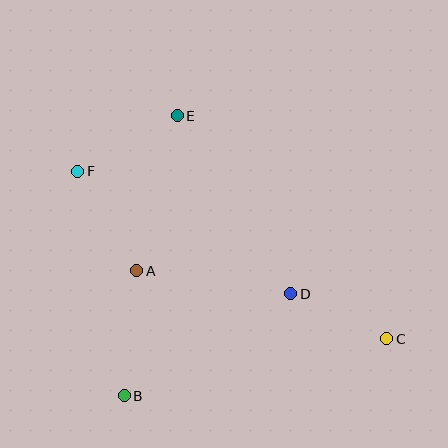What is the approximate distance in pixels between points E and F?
The distance between E and F is approximately 114 pixels.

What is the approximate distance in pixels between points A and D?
The distance between A and D is approximately 155 pixels.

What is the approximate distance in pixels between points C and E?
The distance between C and E is approximately 306 pixels.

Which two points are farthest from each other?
Points C and F are farthest from each other.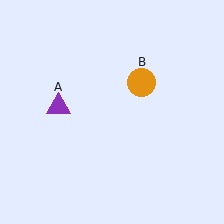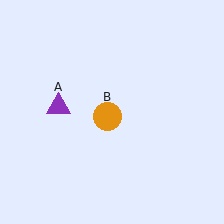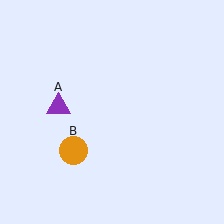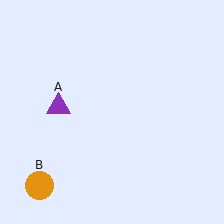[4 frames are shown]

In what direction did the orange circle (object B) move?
The orange circle (object B) moved down and to the left.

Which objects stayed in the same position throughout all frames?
Purple triangle (object A) remained stationary.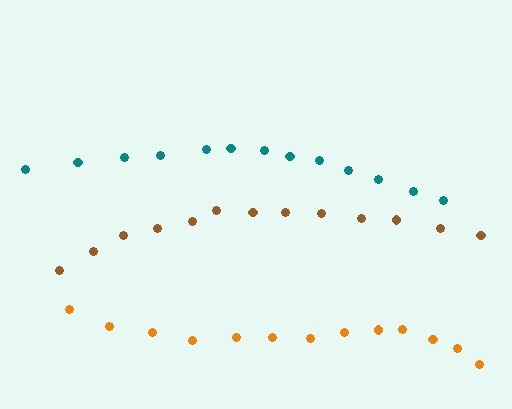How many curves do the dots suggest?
There are 3 distinct paths.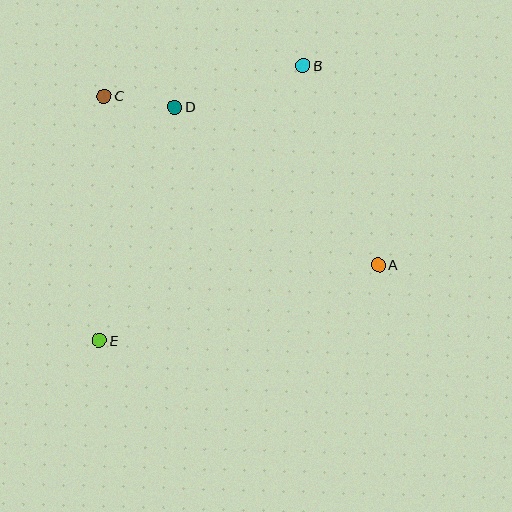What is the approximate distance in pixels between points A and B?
The distance between A and B is approximately 213 pixels.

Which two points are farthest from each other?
Points B and E are farthest from each other.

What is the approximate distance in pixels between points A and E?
The distance between A and E is approximately 289 pixels.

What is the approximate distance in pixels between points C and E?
The distance between C and E is approximately 244 pixels.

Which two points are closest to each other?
Points C and D are closest to each other.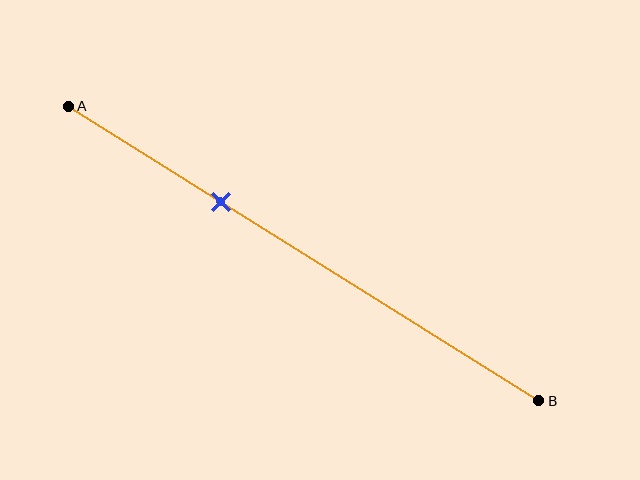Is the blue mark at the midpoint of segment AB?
No, the mark is at about 30% from A, not at the 50% midpoint.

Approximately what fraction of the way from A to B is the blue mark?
The blue mark is approximately 30% of the way from A to B.